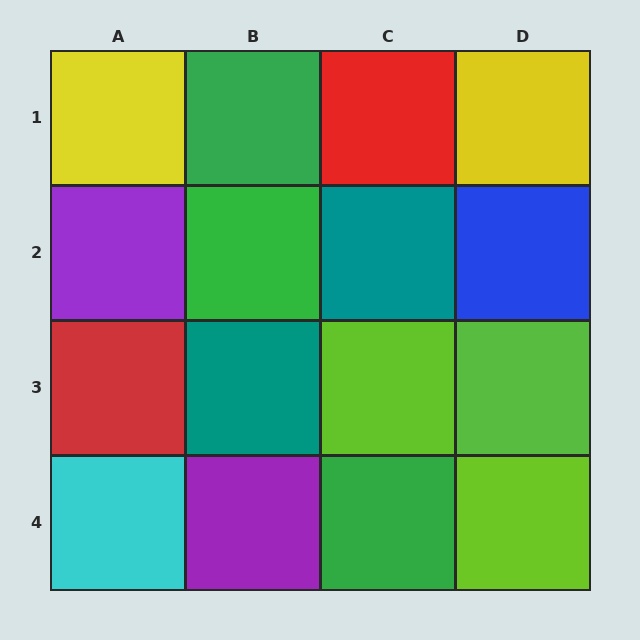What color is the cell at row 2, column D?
Blue.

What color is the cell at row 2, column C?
Teal.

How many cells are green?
3 cells are green.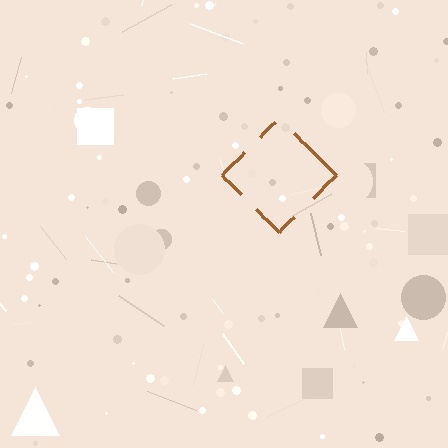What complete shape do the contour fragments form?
The contour fragments form a diamond.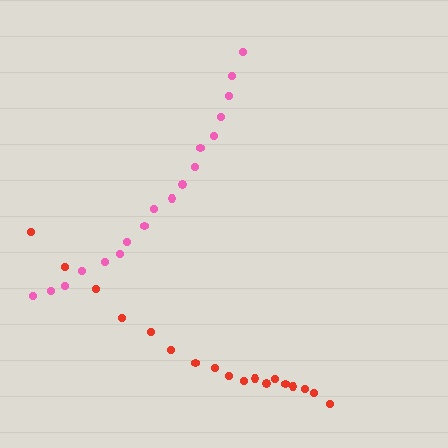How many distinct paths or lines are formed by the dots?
There are 2 distinct paths.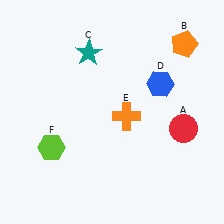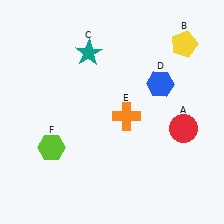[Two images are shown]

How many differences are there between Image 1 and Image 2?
There is 1 difference between the two images.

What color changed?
The pentagon (B) changed from orange in Image 1 to yellow in Image 2.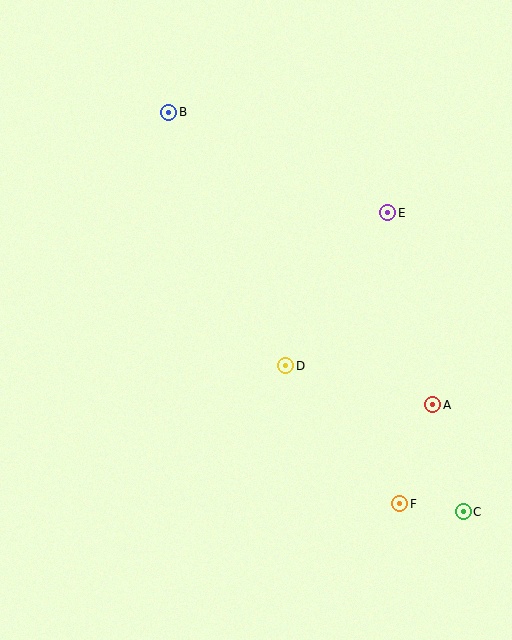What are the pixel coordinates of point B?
Point B is at (169, 112).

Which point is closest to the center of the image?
Point D at (286, 366) is closest to the center.